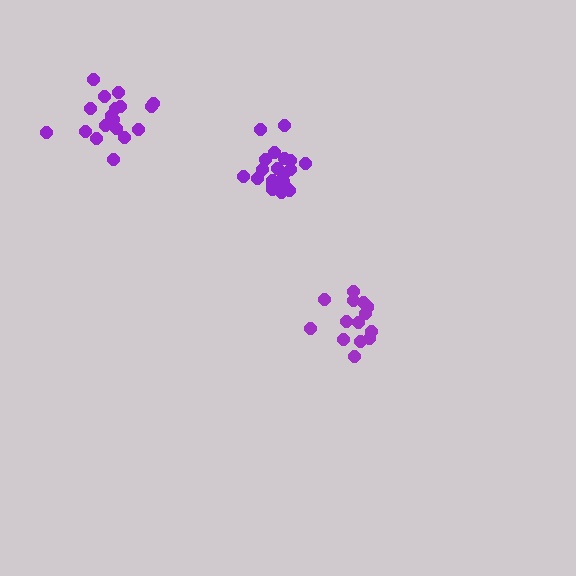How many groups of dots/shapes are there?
There are 3 groups.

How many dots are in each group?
Group 1: 15 dots, Group 2: 20 dots, Group 3: 20 dots (55 total).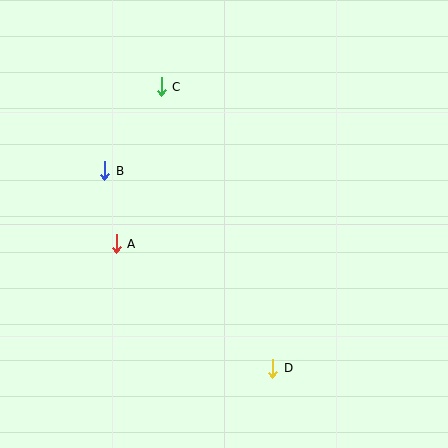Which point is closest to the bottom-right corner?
Point D is closest to the bottom-right corner.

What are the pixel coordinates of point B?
Point B is at (105, 171).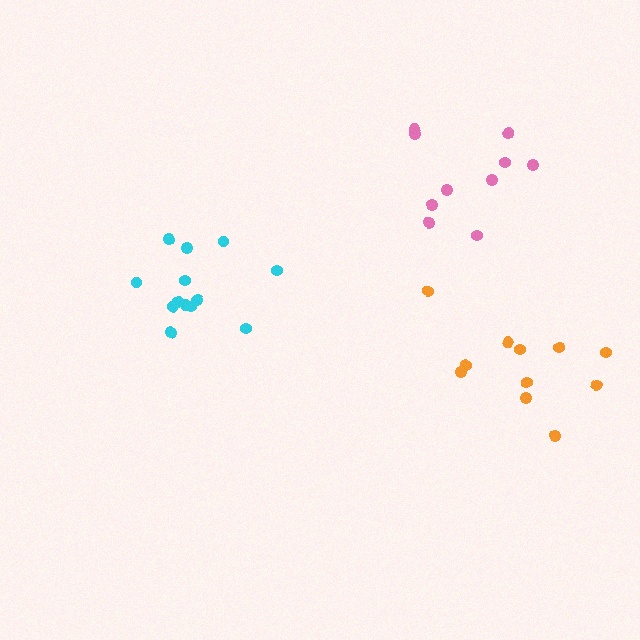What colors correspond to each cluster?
The clusters are colored: orange, cyan, pink.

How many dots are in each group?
Group 1: 11 dots, Group 2: 13 dots, Group 3: 10 dots (34 total).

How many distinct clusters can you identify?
There are 3 distinct clusters.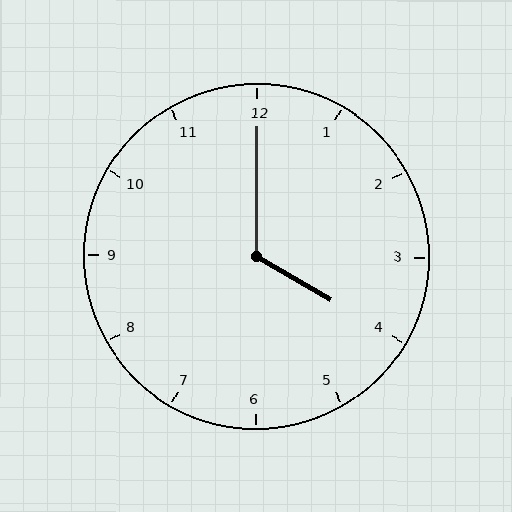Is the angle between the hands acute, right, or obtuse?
It is obtuse.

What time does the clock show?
4:00.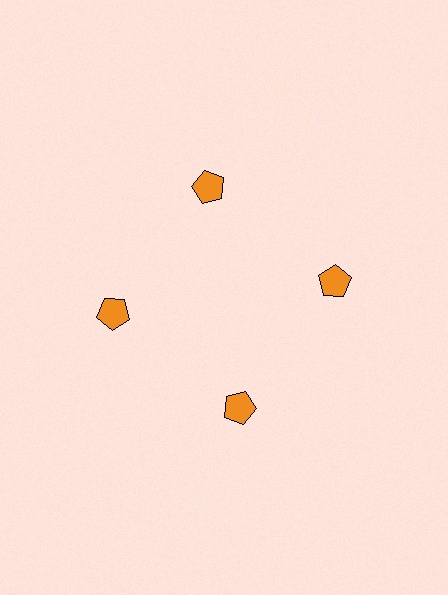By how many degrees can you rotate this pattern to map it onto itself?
The pattern maps onto itself every 90 degrees of rotation.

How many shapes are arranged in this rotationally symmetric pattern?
There are 4 shapes, arranged in 4 groups of 1.